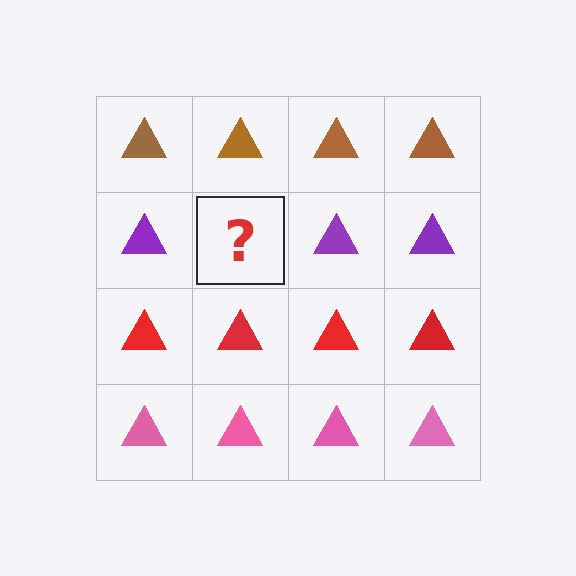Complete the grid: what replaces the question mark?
The question mark should be replaced with a purple triangle.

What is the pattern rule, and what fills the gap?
The rule is that each row has a consistent color. The gap should be filled with a purple triangle.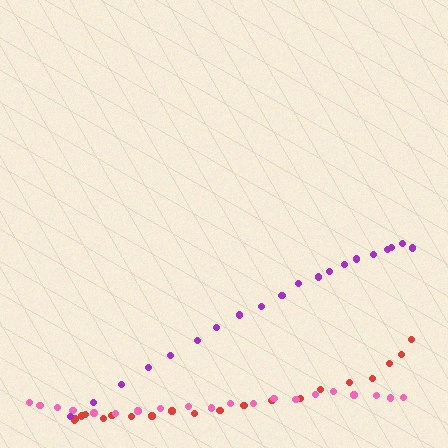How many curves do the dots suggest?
There are 3 distinct paths.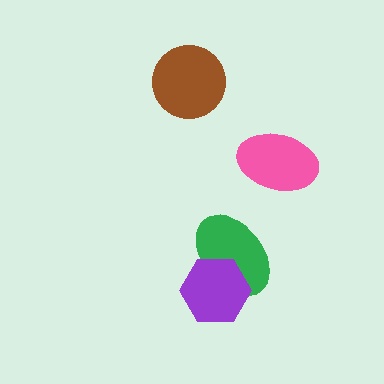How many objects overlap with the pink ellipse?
0 objects overlap with the pink ellipse.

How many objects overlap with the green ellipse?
1 object overlaps with the green ellipse.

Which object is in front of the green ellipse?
The purple hexagon is in front of the green ellipse.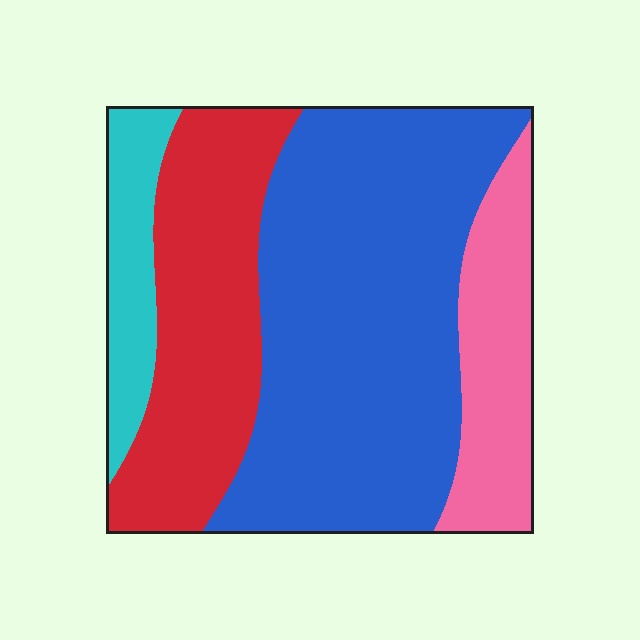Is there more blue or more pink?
Blue.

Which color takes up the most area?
Blue, at roughly 50%.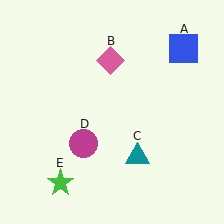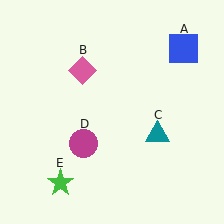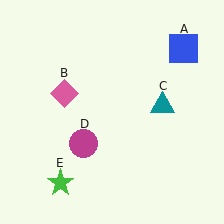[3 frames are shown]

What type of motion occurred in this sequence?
The pink diamond (object B), teal triangle (object C) rotated counterclockwise around the center of the scene.